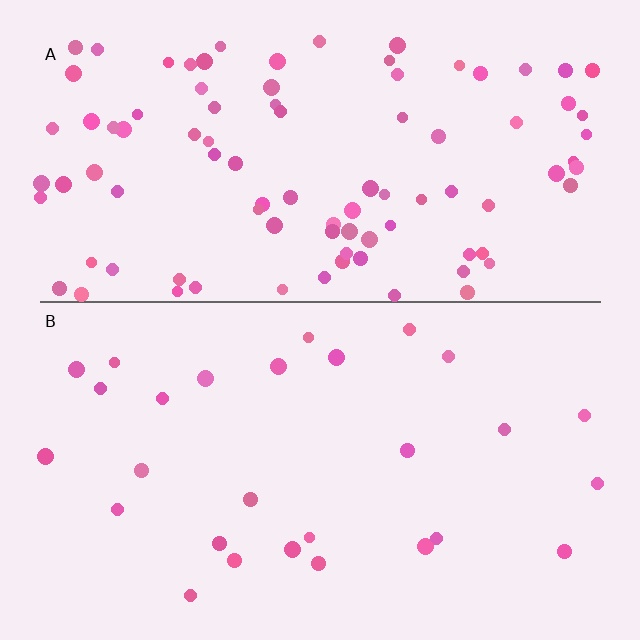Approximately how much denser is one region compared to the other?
Approximately 3.4× — region A over region B.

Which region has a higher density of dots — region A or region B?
A (the top).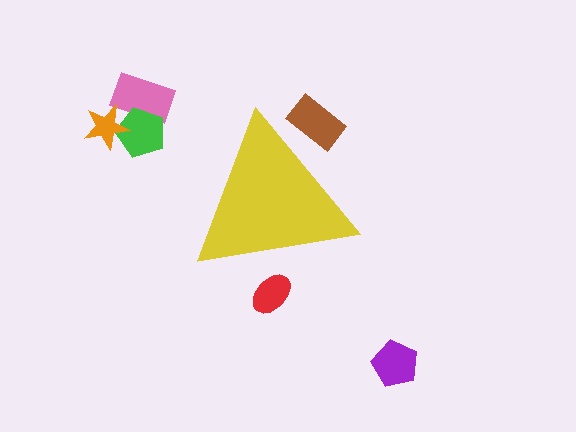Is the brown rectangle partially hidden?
Yes, the brown rectangle is partially hidden behind the yellow triangle.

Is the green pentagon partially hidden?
No, the green pentagon is fully visible.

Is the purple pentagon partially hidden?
No, the purple pentagon is fully visible.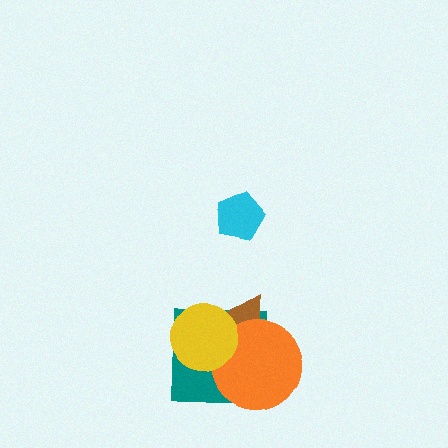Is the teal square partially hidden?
Yes, it is partially covered by another shape.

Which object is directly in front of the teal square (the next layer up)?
The brown triangle is directly in front of the teal square.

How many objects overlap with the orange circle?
3 objects overlap with the orange circle.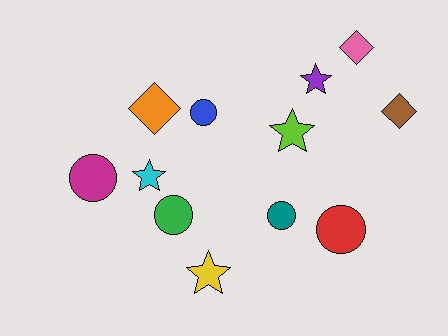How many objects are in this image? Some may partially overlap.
There are 12 objects.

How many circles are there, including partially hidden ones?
There are 5 circles.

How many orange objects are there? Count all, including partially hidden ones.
There is 1 orange object.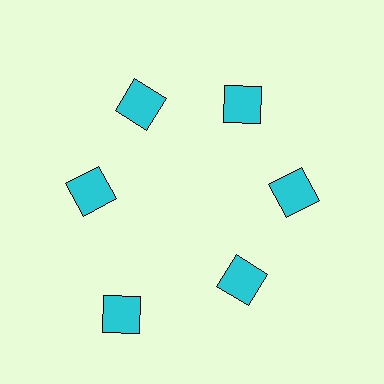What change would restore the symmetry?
The symmetry would be restored by moving it inward, back onto the ring so that all 6 squares sit at equal angles and equal distance from the center.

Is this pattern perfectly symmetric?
No. The 6 cyan squares are arranged in a ring, but one element near the 7 o'clock position is pushed outward from the center, breaking the 6-fold rotational symmetry.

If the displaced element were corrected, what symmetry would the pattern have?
It would have 6-fold rotational symmetry — the pattern would map onto itself every 60 degrees.